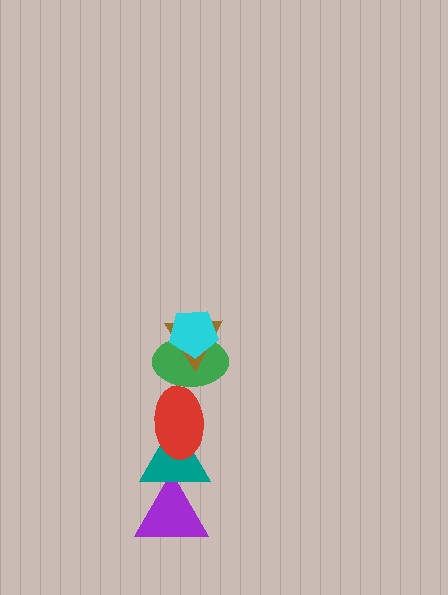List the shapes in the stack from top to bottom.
From top to bottom: the cyan pentagon, the brown triangle, the green ellipse, the red ellipse, the teal triangle, the purple triangle.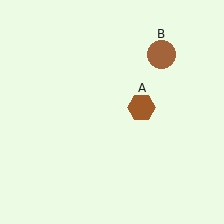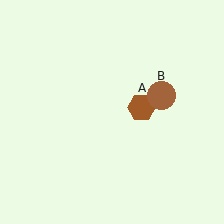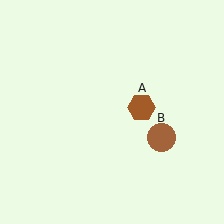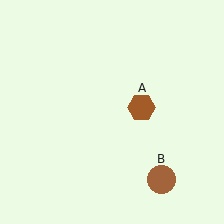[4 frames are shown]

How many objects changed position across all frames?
1 object changed position: brown circle (object B).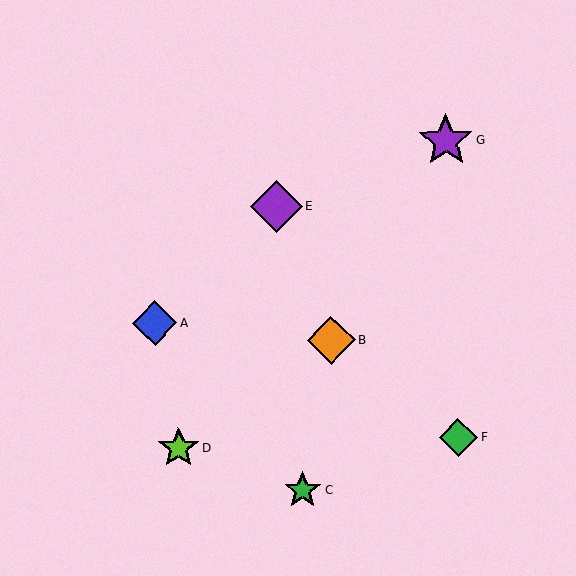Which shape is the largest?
The purple star (labeled G) is the largest.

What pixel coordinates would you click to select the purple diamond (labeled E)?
Click at (277, 206) to select the purple diamond E.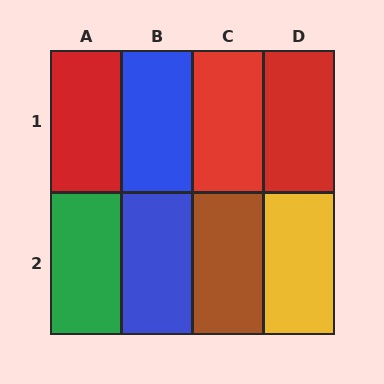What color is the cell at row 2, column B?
Blue.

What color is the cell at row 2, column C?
Brown.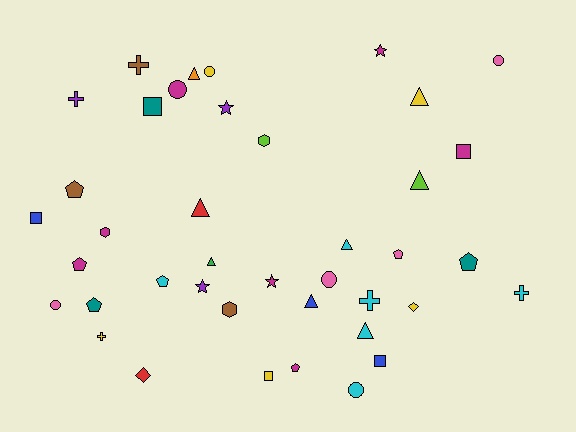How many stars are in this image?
There are 4 stars.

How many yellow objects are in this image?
There are 5 yellow objects.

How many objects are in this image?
There are 40 objects.